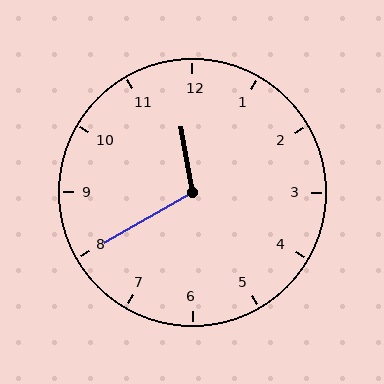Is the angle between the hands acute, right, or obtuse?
It is obtuse.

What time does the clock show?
11:40.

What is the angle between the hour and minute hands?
Approximately 110 degrees.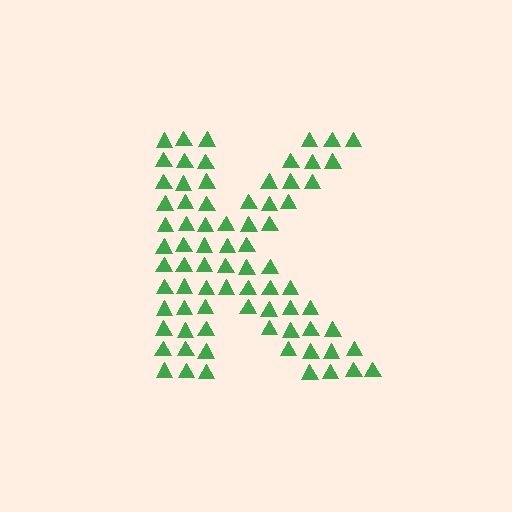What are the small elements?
The small elements are triangles.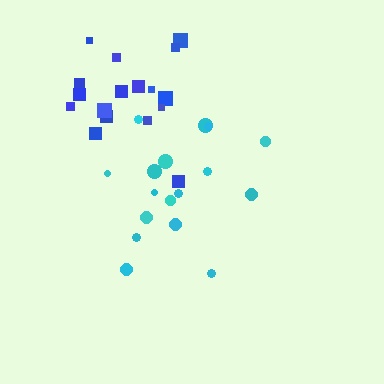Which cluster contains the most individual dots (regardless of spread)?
Cyan (17).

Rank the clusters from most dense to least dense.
blue, cyan.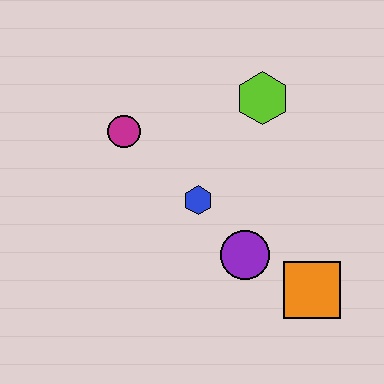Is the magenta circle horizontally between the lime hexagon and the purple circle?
No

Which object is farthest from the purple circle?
The magenta circle is farthest from the purple circle.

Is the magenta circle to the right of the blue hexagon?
No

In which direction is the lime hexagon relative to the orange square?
The lime hexagon is above the orange square.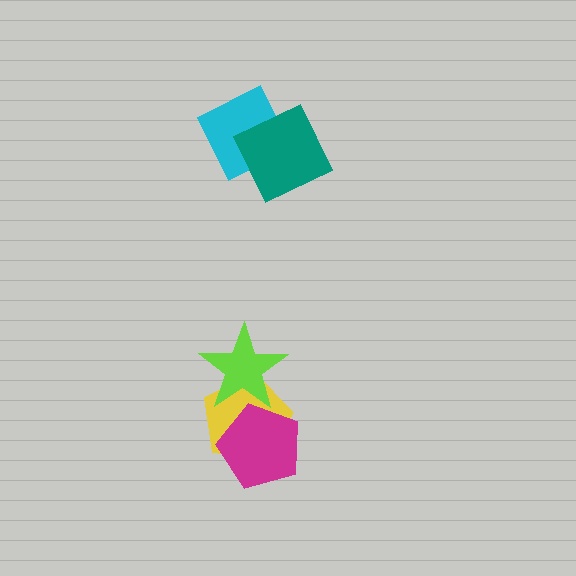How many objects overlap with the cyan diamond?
1 object overlaps with the cyan diamond.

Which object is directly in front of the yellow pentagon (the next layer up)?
The lime star is directly in front of the yellow pentagon.